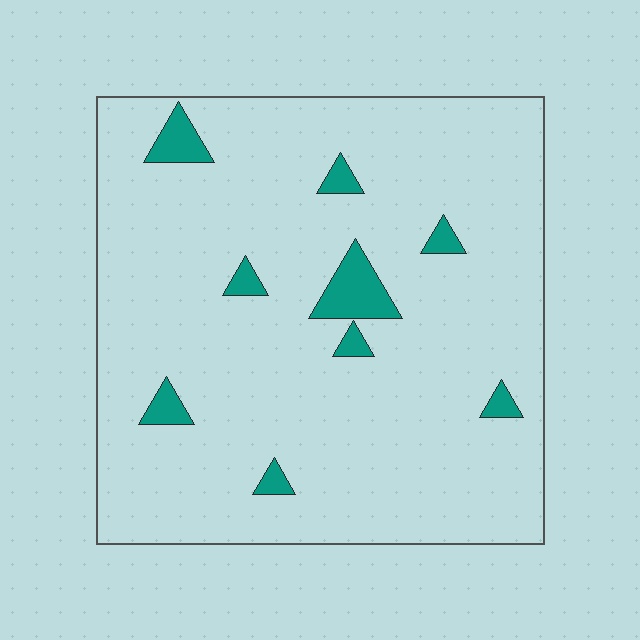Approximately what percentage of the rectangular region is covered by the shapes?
Approximately 5%.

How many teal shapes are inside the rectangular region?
9.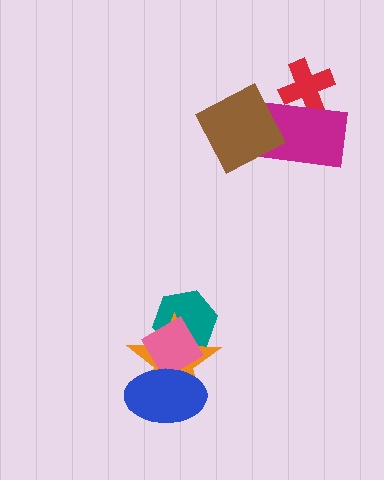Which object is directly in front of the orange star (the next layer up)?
The pink diamond is directly in front of the orange star.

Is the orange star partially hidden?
Yes, it is partially covered by another shape.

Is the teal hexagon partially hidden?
Yes, it is partially covered by another shape.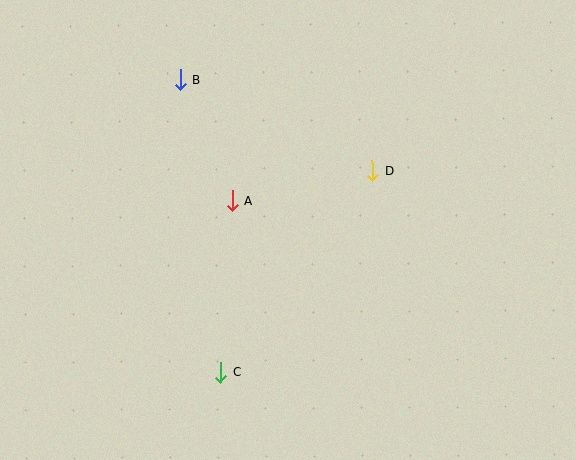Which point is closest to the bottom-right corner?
Point D is closest to the bottom-right corner.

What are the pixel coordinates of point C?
Point C is at (221, 372).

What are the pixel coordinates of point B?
Point B is at (180, 80).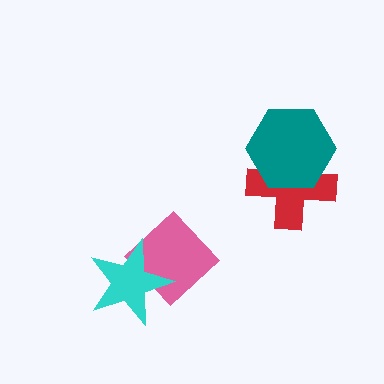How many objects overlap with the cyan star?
1 object overlaps with the cyan star.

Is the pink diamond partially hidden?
Yes, it is partially covered by another shape.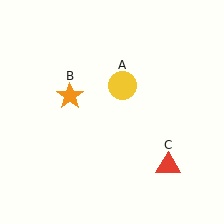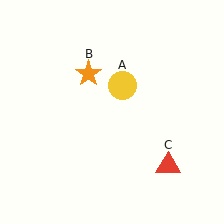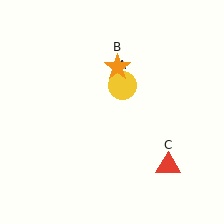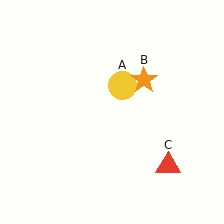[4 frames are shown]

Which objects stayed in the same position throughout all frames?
Yellow circle (object A) and red triangle (object C) remained stationary.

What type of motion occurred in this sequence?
The orange star (object B) rotated clockwise around the center of the scene.